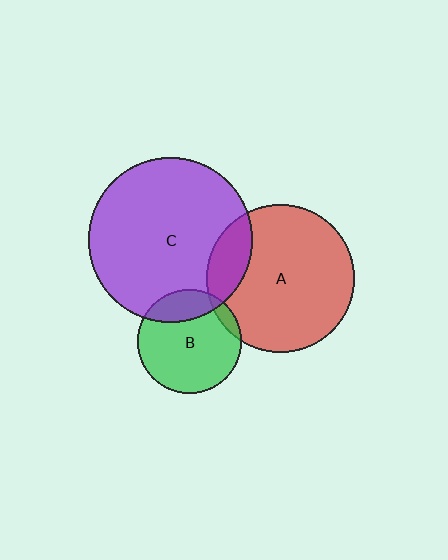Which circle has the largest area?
Circle C (purple).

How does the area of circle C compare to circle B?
Approximately 2.5 times.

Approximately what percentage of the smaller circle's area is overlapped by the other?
Approximately 15%.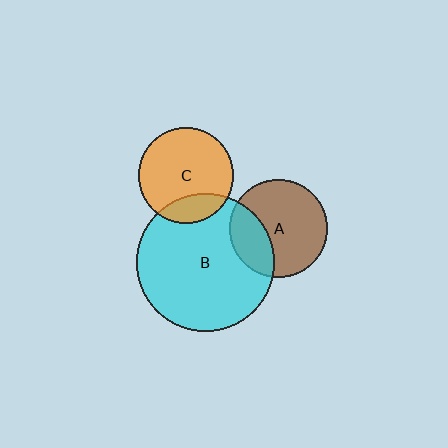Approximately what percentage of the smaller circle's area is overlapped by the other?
Approximately 30%.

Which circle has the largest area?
Circle B (cyan).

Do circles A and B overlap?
Yes.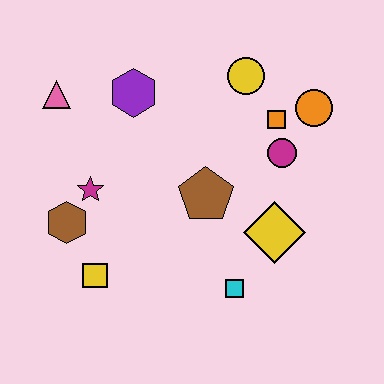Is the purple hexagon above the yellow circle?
No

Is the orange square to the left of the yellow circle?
No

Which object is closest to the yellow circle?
The orange square is closest to the yellow circle.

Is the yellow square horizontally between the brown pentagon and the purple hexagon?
No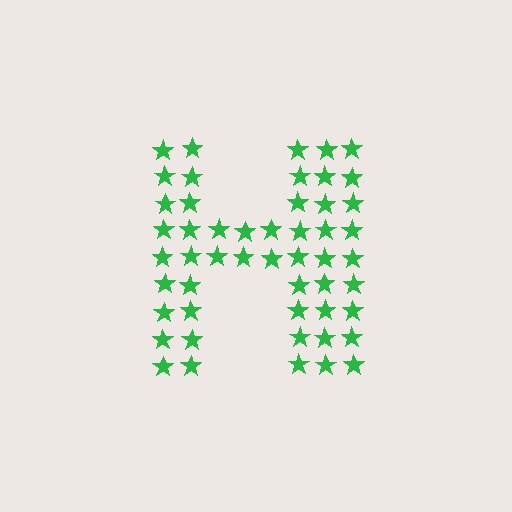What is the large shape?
The large shape is the letter H.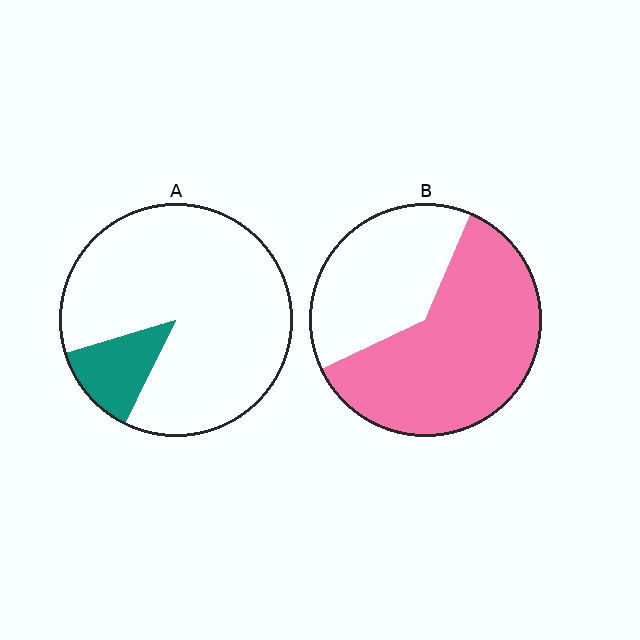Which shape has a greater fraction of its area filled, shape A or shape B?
Shape B.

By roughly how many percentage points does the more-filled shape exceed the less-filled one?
By roughly 50 percentage points (B over A).